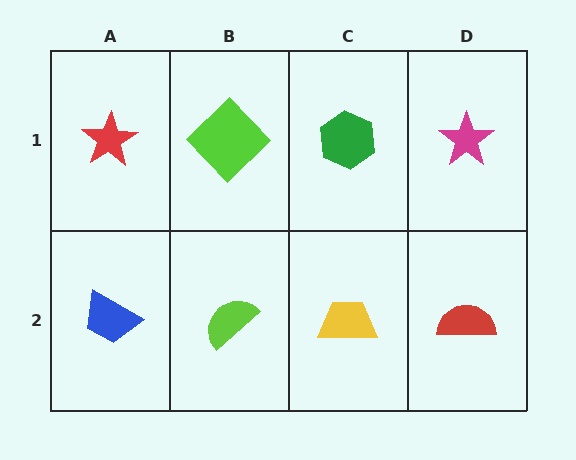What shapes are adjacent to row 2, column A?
A red star (row 1, column A), a lime semicircle (row 2, column B).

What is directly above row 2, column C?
A green hexagon.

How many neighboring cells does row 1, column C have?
3.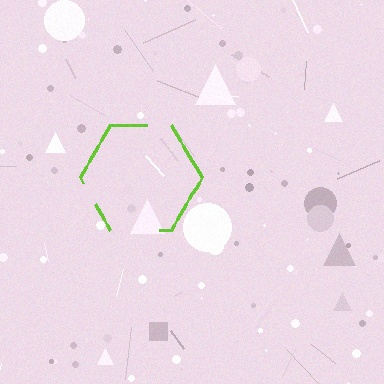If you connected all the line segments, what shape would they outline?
They would outline a hexagon.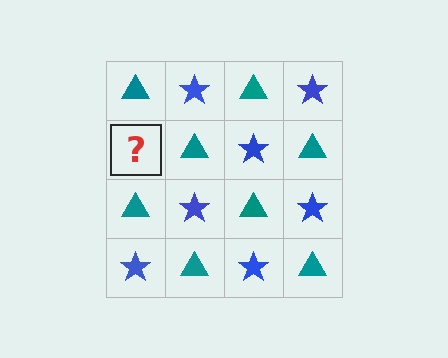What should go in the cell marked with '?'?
The missing cell should contain a blue star.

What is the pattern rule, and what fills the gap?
The rule is that it alternates teal triangle and blue star in a checkerboard pattern. The gap should be filled with a blue star.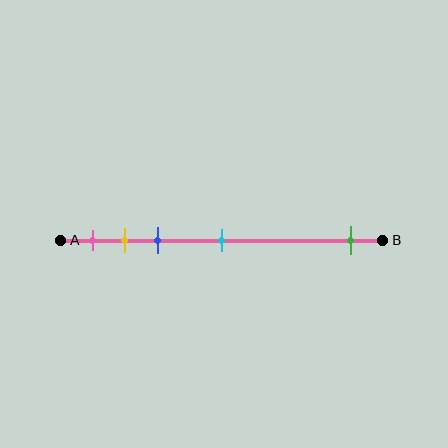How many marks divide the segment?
There are 5 marks dividing the segment.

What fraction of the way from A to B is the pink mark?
The pink mark is approximately 10% (0.1) of the way from A to B.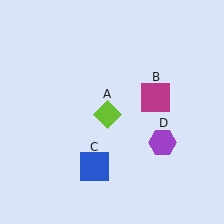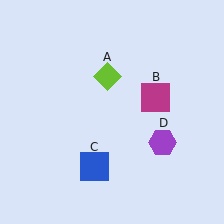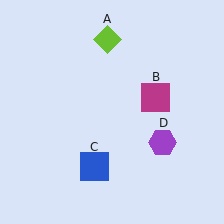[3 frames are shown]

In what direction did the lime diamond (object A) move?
The lime diamond (object A) moved up.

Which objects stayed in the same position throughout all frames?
Magenta square (object B) and blue square (object C) and purple hexagon (object D) remained stationary.